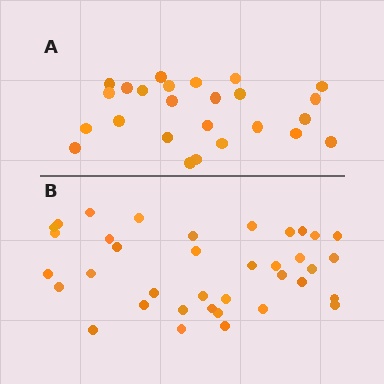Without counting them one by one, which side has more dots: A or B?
Region B (the bottom region) has more dots.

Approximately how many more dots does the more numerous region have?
Region B has roughly 12 or so more dots than region A.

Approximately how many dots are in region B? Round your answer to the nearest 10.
About 40 dots. (The exact count is 37, which rounds to 40.)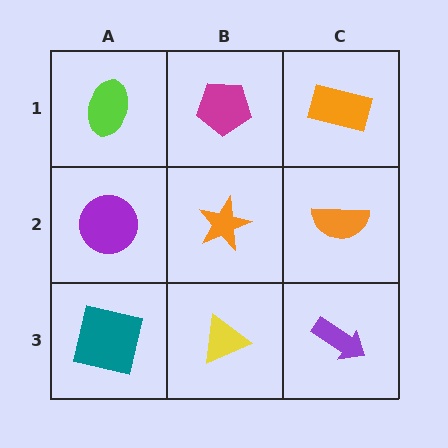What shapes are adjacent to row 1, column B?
An orange star (row 2, column B), a lime ellipse (row 1, column A), an orange rectangle (row 1, column C).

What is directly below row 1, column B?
An orange star.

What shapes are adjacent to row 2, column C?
An orange rectangle (row 1, column C), a purple arrow (row 3, column C), an orange star (row 2, column B).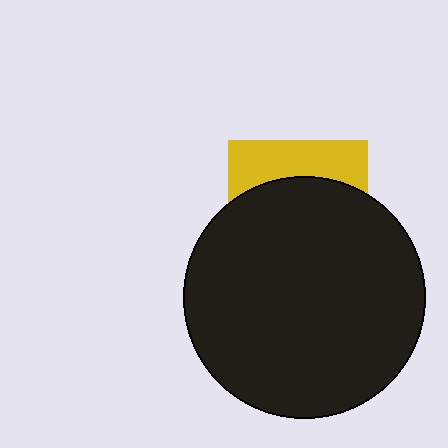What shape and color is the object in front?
The object in front is a black circle.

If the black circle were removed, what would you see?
You would see the complete yellow square.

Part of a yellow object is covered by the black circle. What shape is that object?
It is a square.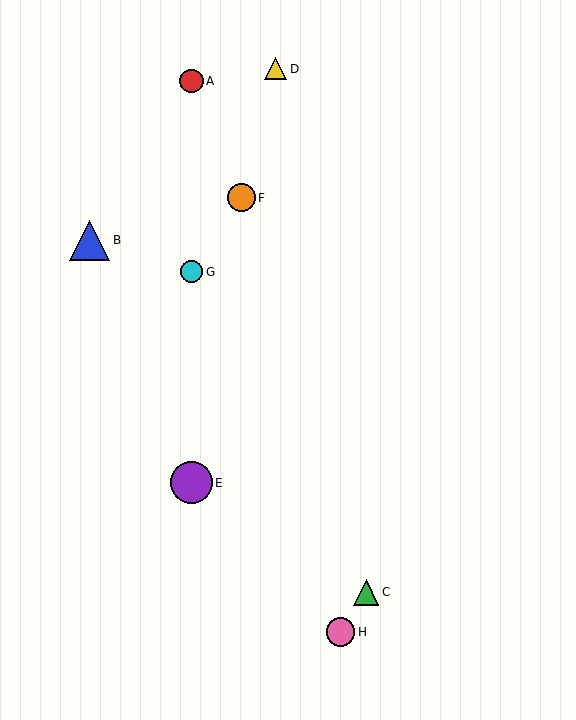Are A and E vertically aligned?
Yes, both are at x≈192.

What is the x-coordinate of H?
Object H is at x≈340.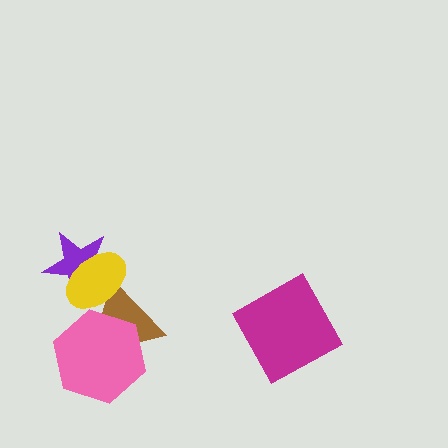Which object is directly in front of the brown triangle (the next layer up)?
The yellow ellipse is directly in front of the brown triangle.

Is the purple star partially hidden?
Yes, it is partially covered by another shape.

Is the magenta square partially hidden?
No, no other shape covers it.